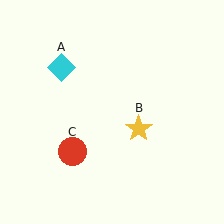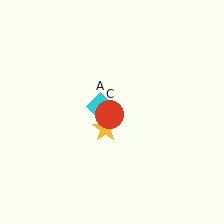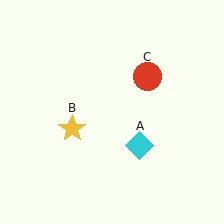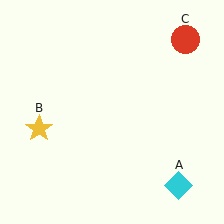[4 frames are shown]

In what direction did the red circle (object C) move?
The red circle (object C) moved up and to the right.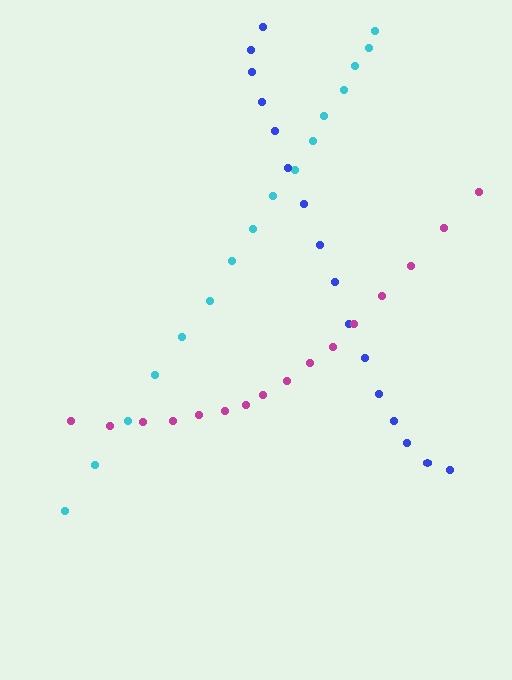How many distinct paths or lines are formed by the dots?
There are 3 distinct paths.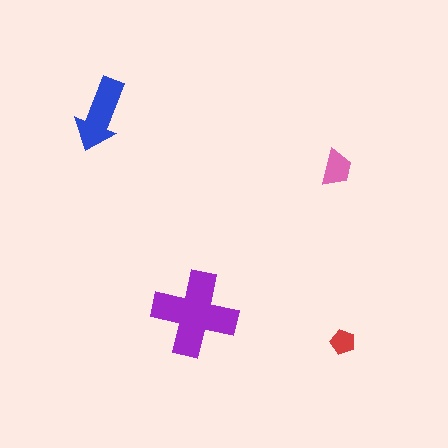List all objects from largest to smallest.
The purple cross, the blue arrow, the pink trapezoid, the red pentagon.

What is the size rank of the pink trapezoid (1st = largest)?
3rd.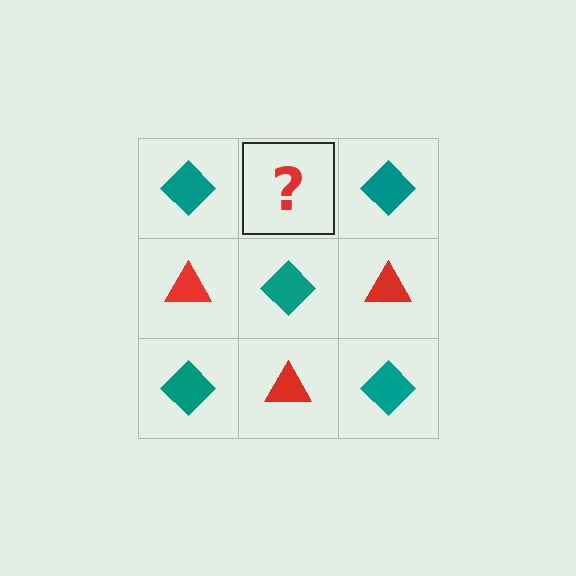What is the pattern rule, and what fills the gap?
The rule is that it alternates teal diamond and red triangle in a checkerboard pattern. The gap should be filled with a red triangle.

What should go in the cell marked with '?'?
The missing cell should contain a red triangle.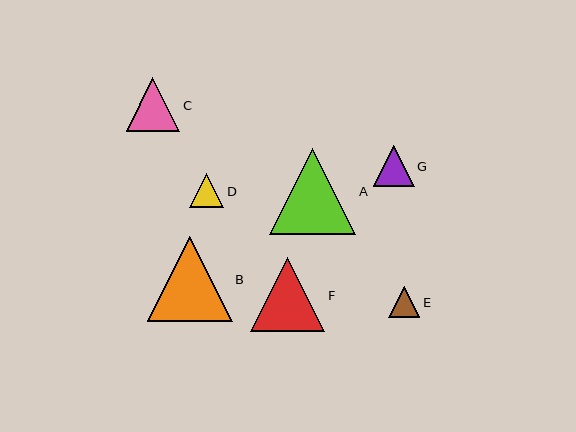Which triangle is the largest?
Triangle A is the largest with a size of approximately 86 pixels.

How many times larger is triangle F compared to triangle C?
Triangle F is approximately 1.4 times the size of triangle C.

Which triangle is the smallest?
Triangle E is the smallest with a size of approximately 31 pixels.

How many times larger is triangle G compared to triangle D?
Triangle G is approximately 1.2 times the size of triangle D.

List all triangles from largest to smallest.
From largest to smallest: A, B, F, C, G, D, E.